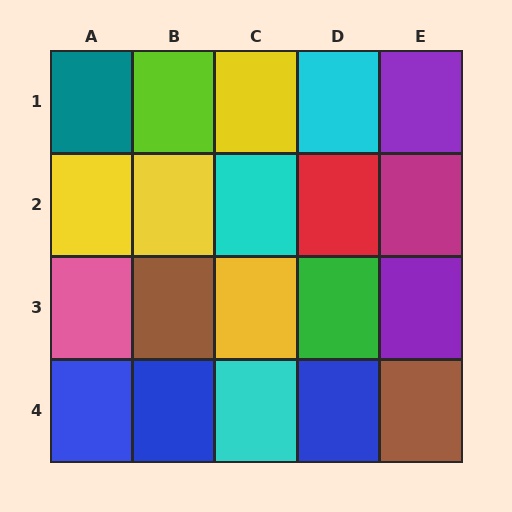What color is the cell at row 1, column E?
Purple.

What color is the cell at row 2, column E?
Magenta.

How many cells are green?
1 cell is green.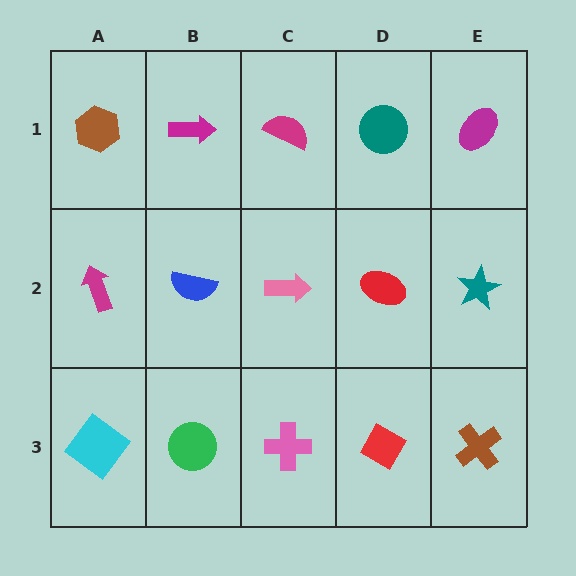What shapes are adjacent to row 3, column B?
A blue semicircle (row 2, column B), a cyan diamond (row 3, column A), a pink cross (row 3, column C).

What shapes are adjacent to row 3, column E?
A teal star (row 2, column E), a red diamond (row 3, column D).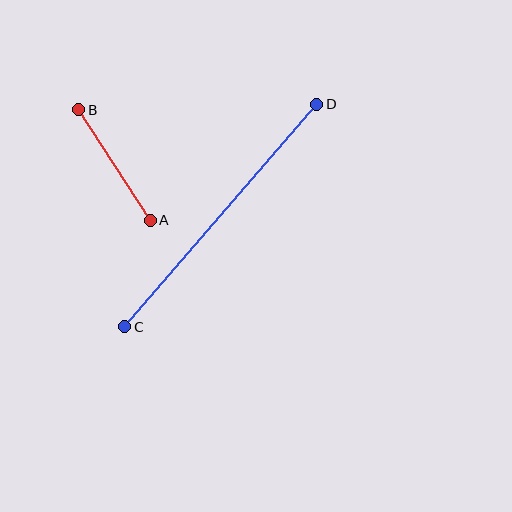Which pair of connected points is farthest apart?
Points C and D are farthest apart.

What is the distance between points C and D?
The distance is approximately 294 pixels.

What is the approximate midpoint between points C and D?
The midpoint is at approximately (221, 216) pixels.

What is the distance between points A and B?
The distance is approximately 132 pixels.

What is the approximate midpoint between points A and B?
The midpoint is at approximately (115, 165) pixels.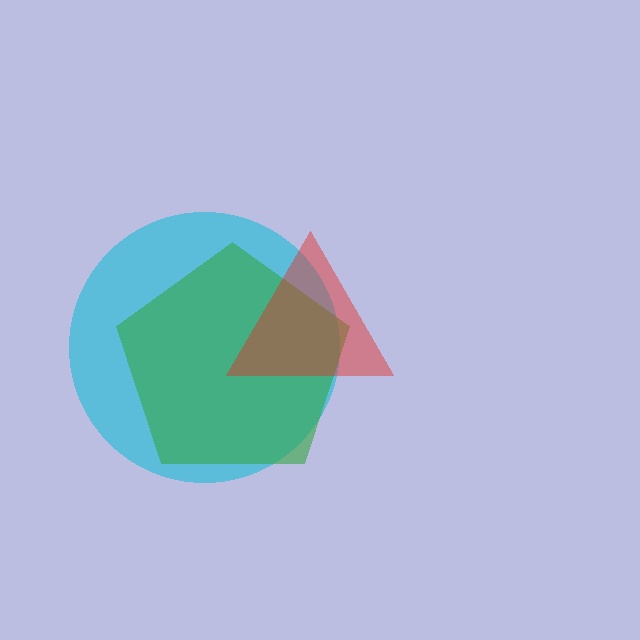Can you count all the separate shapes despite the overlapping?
Yes, there are 3 separate shapes.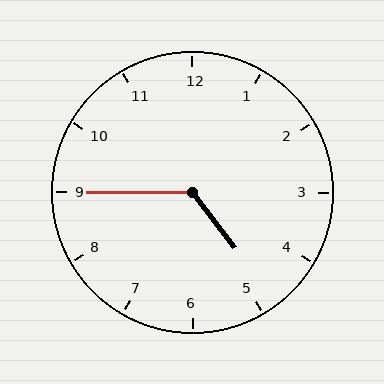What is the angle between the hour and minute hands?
Approximately 128 degrees.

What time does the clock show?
4:45.